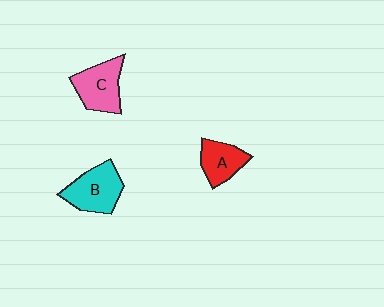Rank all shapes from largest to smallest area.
From largest to smallest: B (cyan), C (pink), A (red).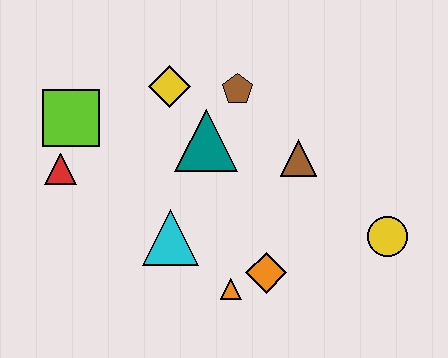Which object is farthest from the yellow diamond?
The yellow circle is farthest from the yellow diamond.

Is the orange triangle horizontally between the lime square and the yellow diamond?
No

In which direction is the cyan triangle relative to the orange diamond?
The cyan triangle is to the left of the orange diamond.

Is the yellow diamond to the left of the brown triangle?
Yes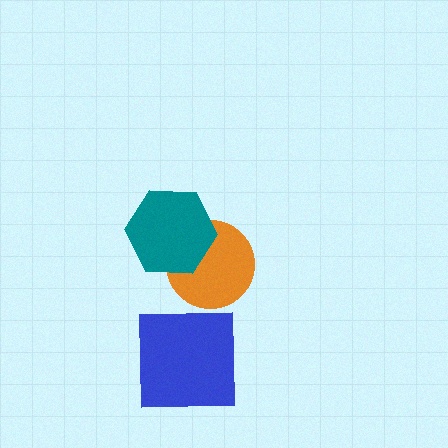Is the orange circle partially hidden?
Yes, it is partially covered by another shape.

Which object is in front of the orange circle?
The teal hexagon is in front of the orange circle.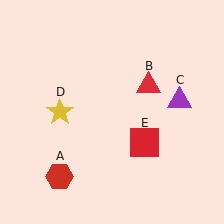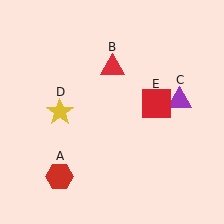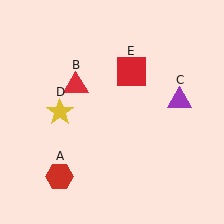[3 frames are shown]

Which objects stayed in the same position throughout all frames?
Red hexagon (object A) and purple triangle (object C) and yellow star (object D) remained stationary.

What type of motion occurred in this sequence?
The red triangle (object B), red square (object E) rotated counterclockwise around the center of the scene.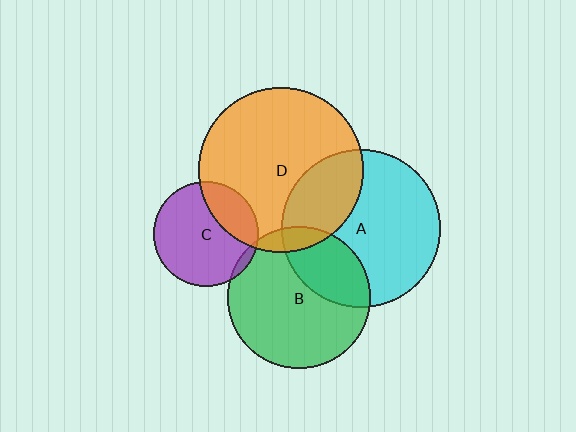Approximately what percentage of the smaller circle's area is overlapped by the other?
Approximately 25%.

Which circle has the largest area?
Circle D (orange).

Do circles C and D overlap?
Yes.